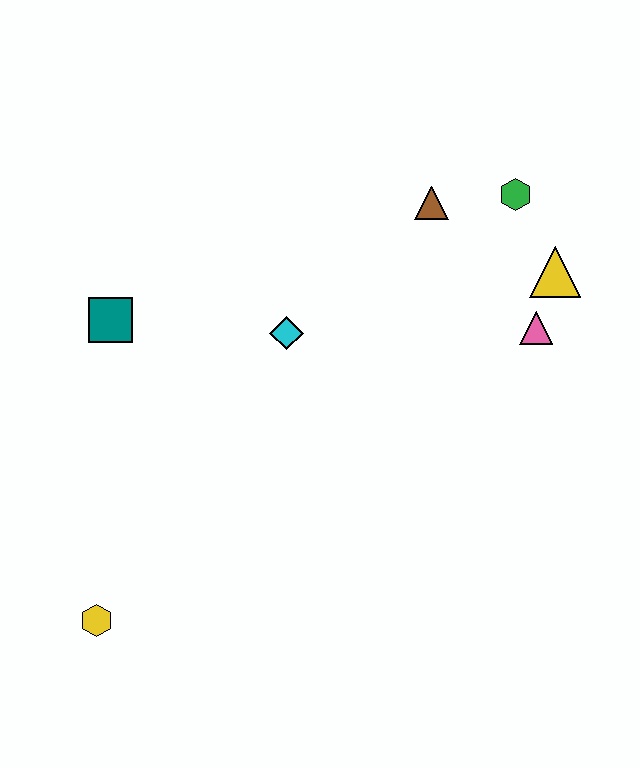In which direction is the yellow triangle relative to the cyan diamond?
The yellow triangle is to the right of the cyan diamond.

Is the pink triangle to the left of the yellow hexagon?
No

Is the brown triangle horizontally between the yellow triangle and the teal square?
Yes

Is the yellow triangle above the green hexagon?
No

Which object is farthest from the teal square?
The yellow triangle is farthest from the teal square.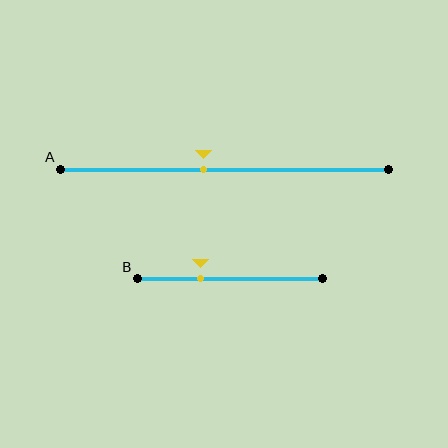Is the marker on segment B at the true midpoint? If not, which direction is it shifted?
No, the marker on segment B is shifted to the left by about 16% of the segment length.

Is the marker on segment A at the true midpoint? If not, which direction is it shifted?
No, the marker on segment A is shifted to the left by about 6% of the segment length.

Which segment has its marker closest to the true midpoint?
Segment A has its marker closest to the true midpoint.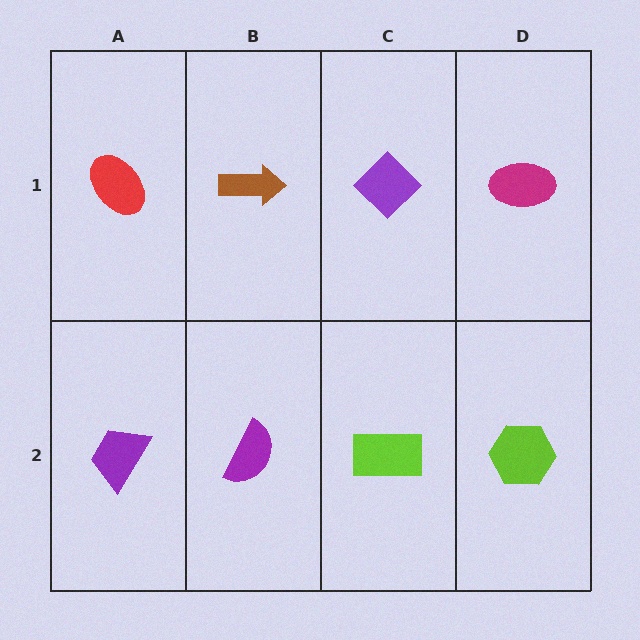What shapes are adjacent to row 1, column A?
A purple trapezoid (row 2, column A), a brown arrow (row 1, column B).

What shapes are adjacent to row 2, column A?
A red ellipse (row 1, column A), a purple semicircle (row 2, column B).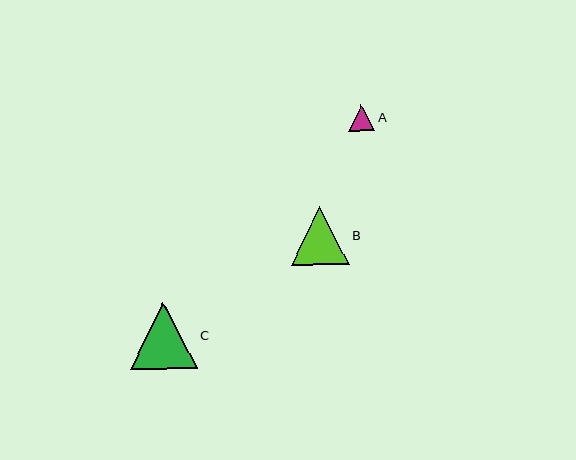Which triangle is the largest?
Triangle C is the largest with a size of approximately 67 pixels.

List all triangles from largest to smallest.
From largest to smallest: C, B, A.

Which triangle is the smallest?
Triangle A is the smallest with a size of approximately 26 pixels.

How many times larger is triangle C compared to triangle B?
Triangle C is approximately 1.2 times the size of triangle B.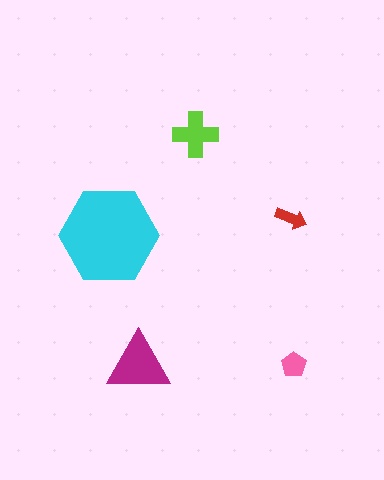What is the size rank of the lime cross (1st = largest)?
3rd.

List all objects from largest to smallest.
The cyan hexagon, the magenta triangle, the lime cross, the pink pentagon, the red arrow.